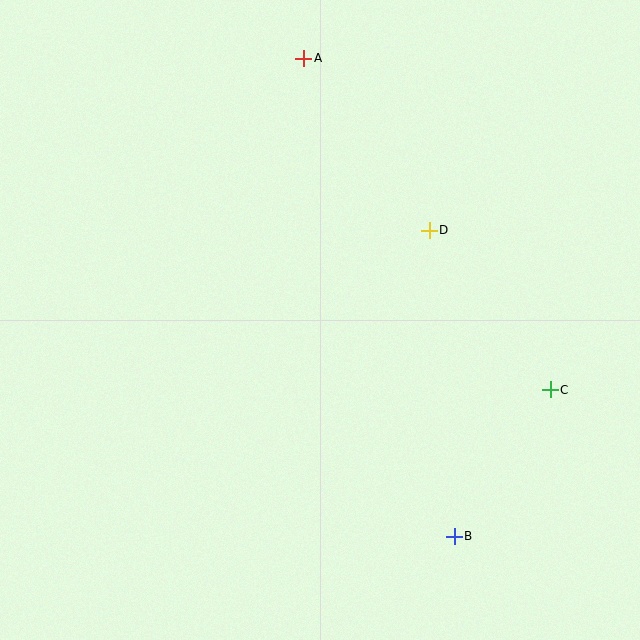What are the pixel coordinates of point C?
Point C is at (550, 390).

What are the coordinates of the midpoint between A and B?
The midpoint between A and B is at (379, 297).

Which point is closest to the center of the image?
Point D at (429, 230) is closest to the center.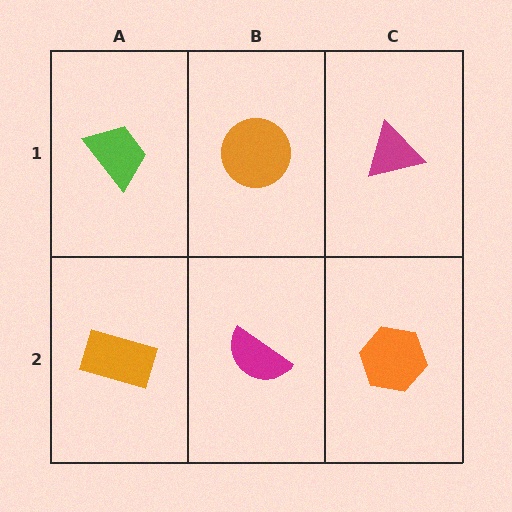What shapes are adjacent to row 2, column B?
An orange circle (row 1, column B), an orange rectangle (row 2, column A), an orange hexagon (row 2, column C).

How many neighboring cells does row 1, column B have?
3.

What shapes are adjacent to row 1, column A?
An orange rectangle (row 2, column A), an orange circle (row 1, column B).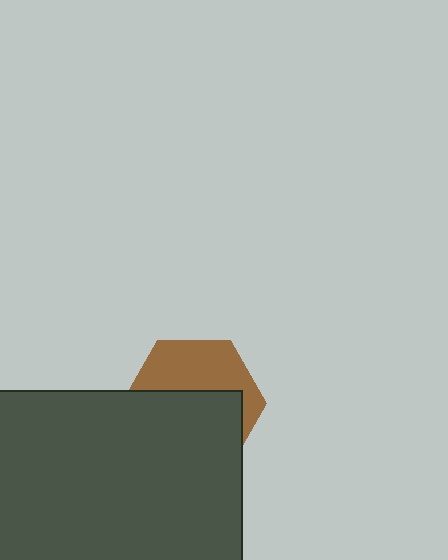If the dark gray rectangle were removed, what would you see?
You would see the complete brown hexagon.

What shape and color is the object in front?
The object in front is a dark gray rectangle.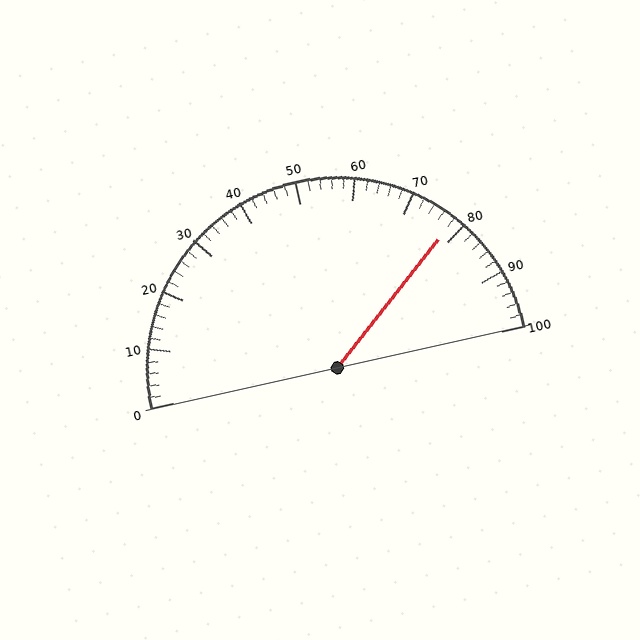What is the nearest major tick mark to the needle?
The nearest major tick mark is 80.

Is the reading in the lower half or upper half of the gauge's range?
The reading is in the upper half of the range (0 to 100).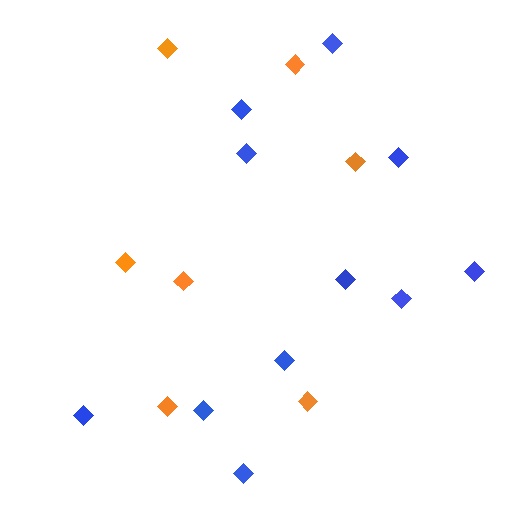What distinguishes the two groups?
There are 2 groups: one group of orange diamonds (7) and one group of blue diamonds (11).